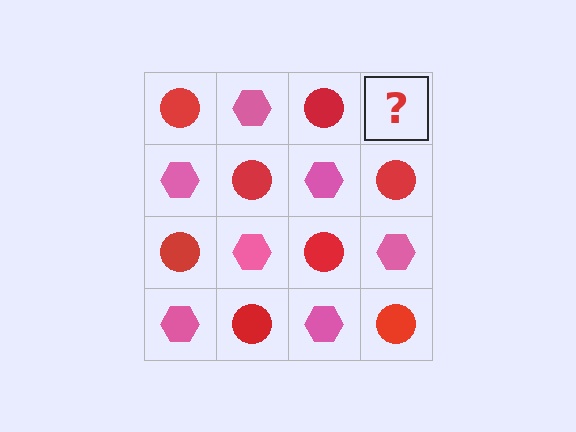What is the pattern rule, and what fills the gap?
The rule is that it alternates red circle and pink hexagon in a checkerboard pattern. The gap should be filled with a pink hexagon.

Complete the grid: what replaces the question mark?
The question mark should be replaced with a pink hexagon.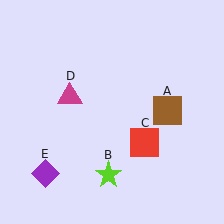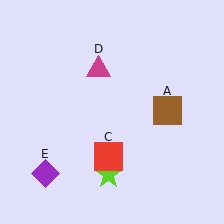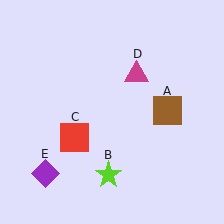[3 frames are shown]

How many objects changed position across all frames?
2 objects changed position: red square (object C), magenta triangle (object D).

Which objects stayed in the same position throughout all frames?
Brown square (object A) and lime star (object B) and purple diamond (object E) remained stationary.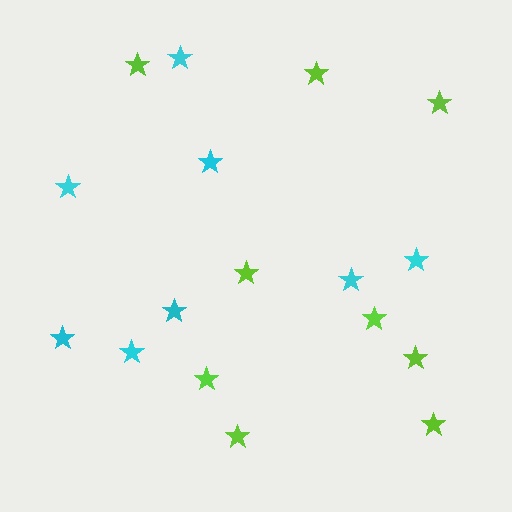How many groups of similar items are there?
There are 2 groups: one group of cyan stars (8) and one group of lime stars (9).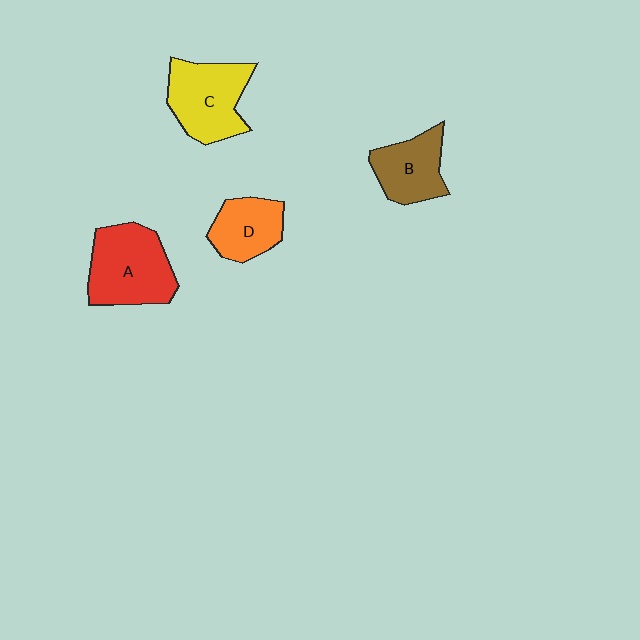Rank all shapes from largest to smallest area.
From largest to smallest: A (red), C (yellow), B (brown), D (orange).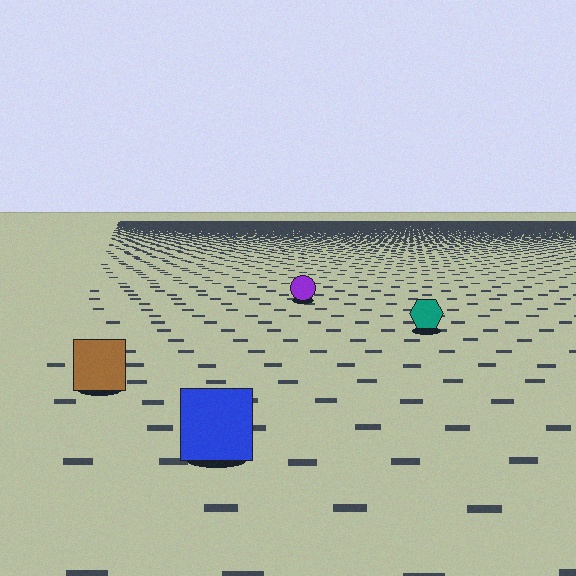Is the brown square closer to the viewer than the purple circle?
Yes. The brown square is closer — you can tell from the texture gradient: the ground texture is coarser near it.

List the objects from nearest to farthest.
From nearest to farthest: the blue square, the brown square, the teal hexagon, the purple circle.